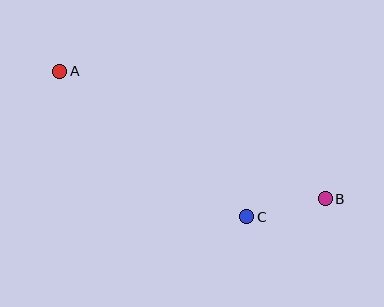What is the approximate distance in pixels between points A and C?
The distance between A and C is approximately 237 pixels.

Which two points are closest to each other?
Points B and C are closest to each other.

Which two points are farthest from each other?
Points A and B are farthest from each other.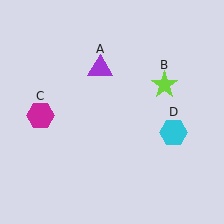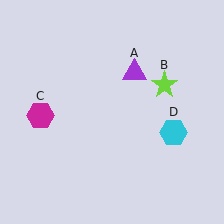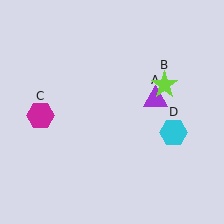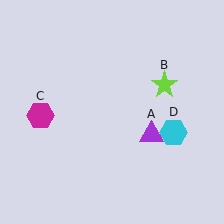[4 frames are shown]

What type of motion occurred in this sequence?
The purple triangle (object A) rotated clockwise around the center of the scene.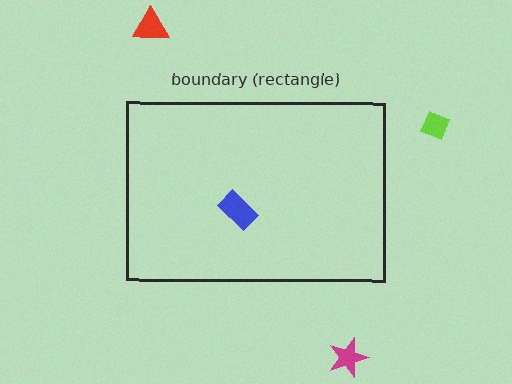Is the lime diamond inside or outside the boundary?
Outside.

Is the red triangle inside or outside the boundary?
Outside.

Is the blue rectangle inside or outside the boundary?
Inside.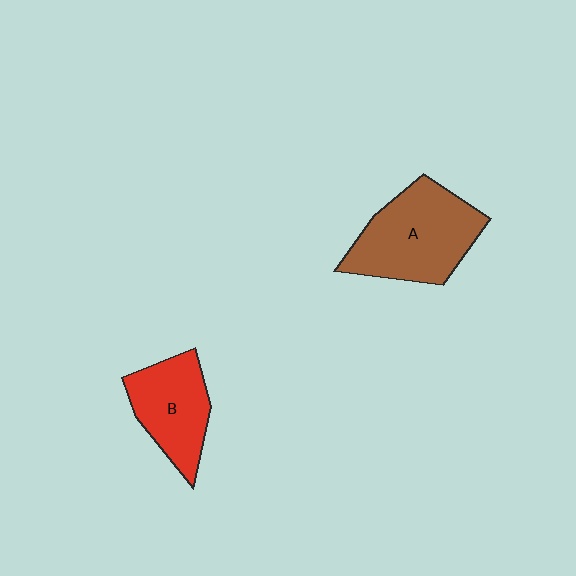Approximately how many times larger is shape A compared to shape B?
Approximately 1.4 times.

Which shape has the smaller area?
Shape B (red).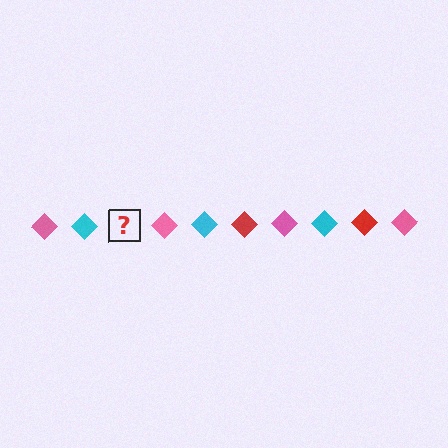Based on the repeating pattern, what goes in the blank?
The blank should be a red diamond.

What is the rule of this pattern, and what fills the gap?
The rule is that the pattern cycles through pink, cyan, red diamonds. The gap should be filled with a red diamond.